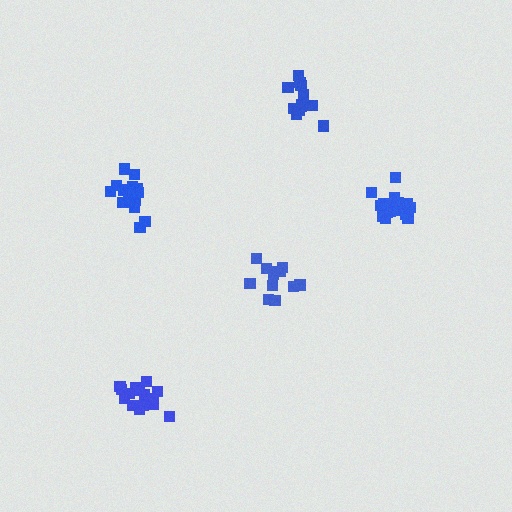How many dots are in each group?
Group 1: 12 dots, Group 2: 12 dots, Group 3: 15 dots, Group 4: 18 dots, Group 5: 17 dots (74 total).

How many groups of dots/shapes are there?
There are 5 groups.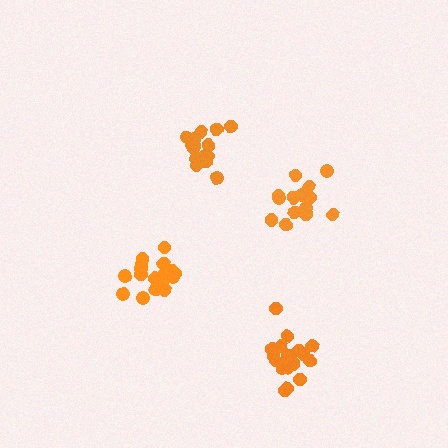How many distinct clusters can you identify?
There are 4 distinct clusters.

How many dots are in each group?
Group 1: 15 dots, Group 2: 21 dots, Group 3: 20 dots, Group 4: 17 dots (73 total).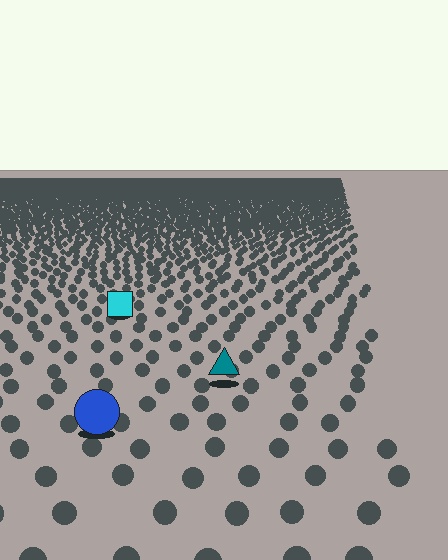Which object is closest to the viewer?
The blue circle is closest. The texture marks near it are larger and more spread out.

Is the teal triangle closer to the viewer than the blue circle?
No. The blue circle is closer — you can tell from the texture gradient: the ground texture is coarser near it.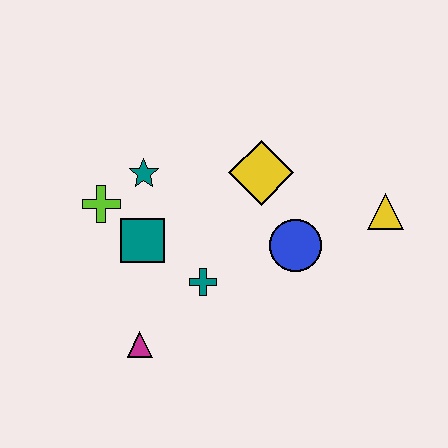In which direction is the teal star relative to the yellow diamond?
The teal star is to the left of the yellow diamond.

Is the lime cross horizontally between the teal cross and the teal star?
No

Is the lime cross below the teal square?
No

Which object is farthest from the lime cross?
The yellow triangle is farthest from the lime cross.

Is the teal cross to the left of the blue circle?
Yes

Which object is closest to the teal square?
The lime cross is closest to the teal square.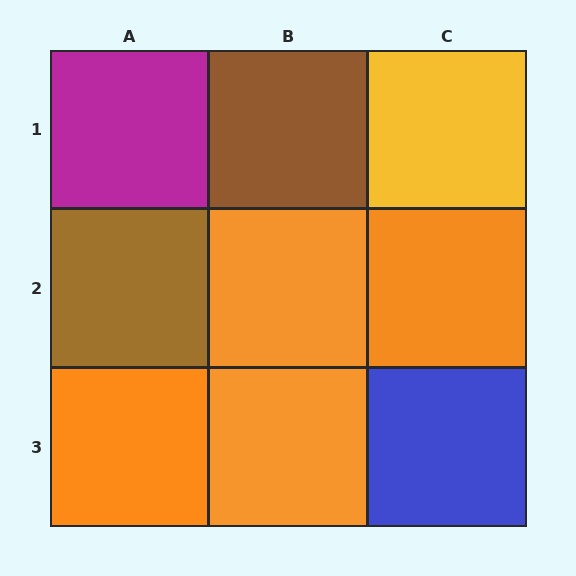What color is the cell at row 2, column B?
Orange.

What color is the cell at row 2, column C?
Orange.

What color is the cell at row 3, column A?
Orange.